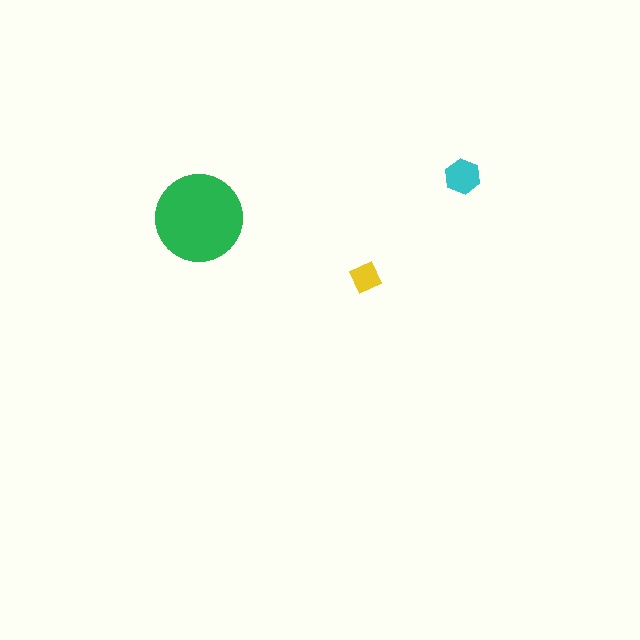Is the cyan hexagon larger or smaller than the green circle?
Smaller.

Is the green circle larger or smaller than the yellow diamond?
Larger.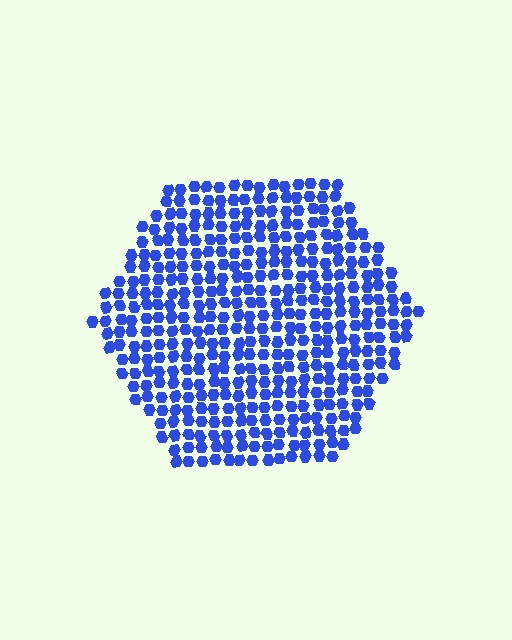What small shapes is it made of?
It is made of small hexagons.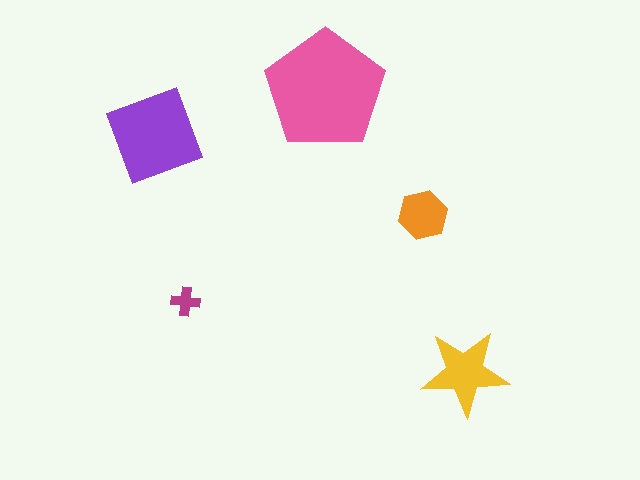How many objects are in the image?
There are 5 objects in the image.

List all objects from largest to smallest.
The pink pentagon, the purple square, the yellow star, the orange hexagon, the magenta cross.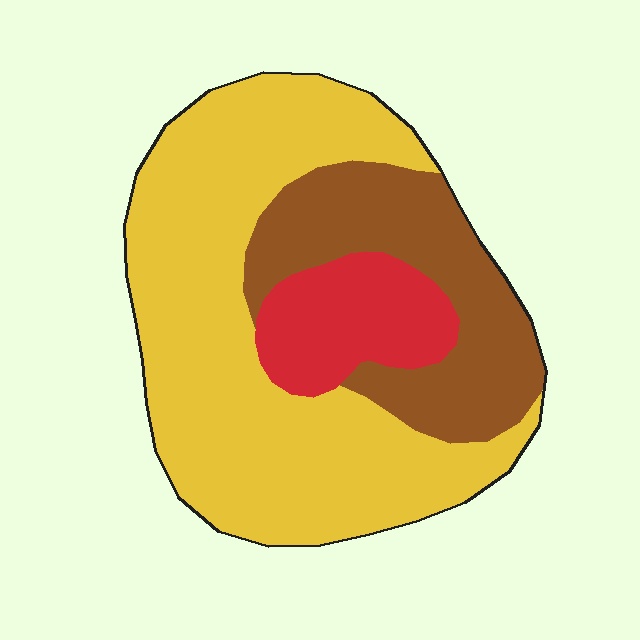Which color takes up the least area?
Red, at roughly 15%.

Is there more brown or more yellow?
Yellow.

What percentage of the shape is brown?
Brown takes up about one quarter (1/4) of the shape.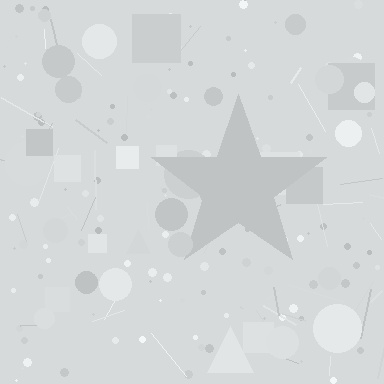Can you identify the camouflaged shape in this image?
The camouflaged shape is a star.